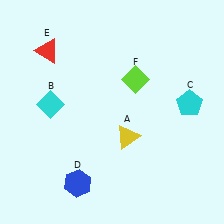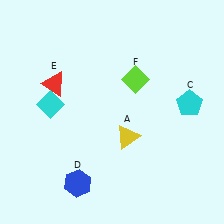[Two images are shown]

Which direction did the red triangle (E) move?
The red triangle (E) moved down.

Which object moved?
The red triangle (E) moved down.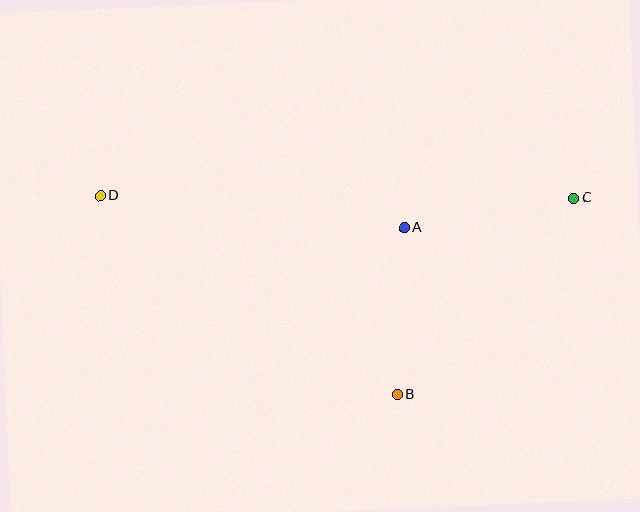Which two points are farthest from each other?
Points C and D are farthest from each other.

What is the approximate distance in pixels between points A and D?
The distance between A and D is approximately 305 pixels.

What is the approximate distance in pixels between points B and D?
The distance between B and D is approximately 357 pixels.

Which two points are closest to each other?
Points A and B are closest to each other.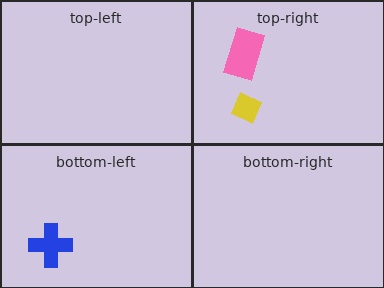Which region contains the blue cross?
The bottom-left region.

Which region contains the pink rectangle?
The top-right region.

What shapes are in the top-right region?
The pink rectangle, the yellow diamond.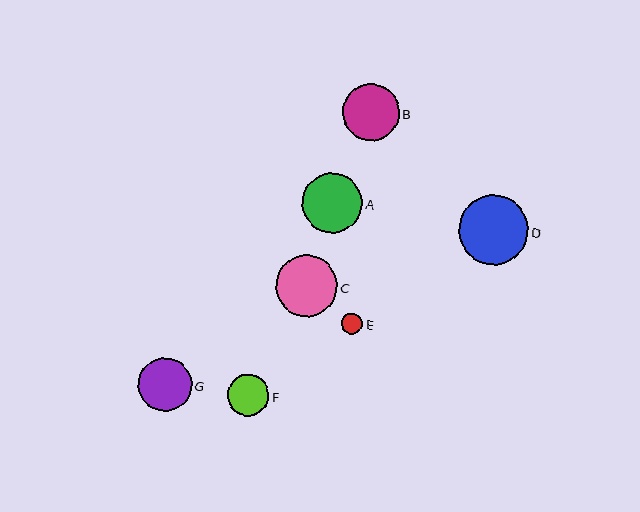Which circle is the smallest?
Circle E is the smallest with a size of approximately 21 pixels.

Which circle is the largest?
Circle D is the largest with a size of approximately 70 pixels.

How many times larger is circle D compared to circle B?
Circle D is approximately 1.2 times the size of circle B.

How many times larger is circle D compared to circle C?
Circle D is approximately 1.1 times the size of circle C.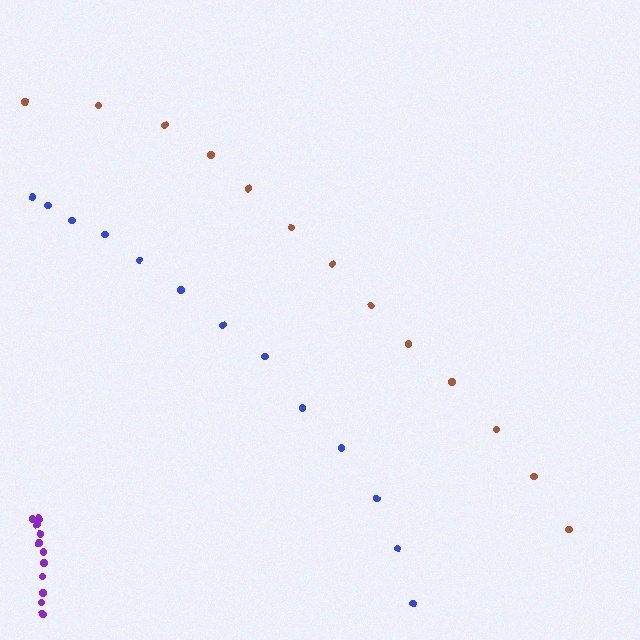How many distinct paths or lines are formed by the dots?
There are 3 distinct paths.